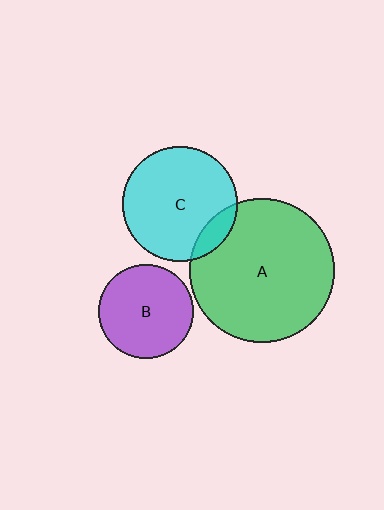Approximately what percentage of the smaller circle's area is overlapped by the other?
Approximately 10%.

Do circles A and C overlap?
Yes.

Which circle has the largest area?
Circle A (green).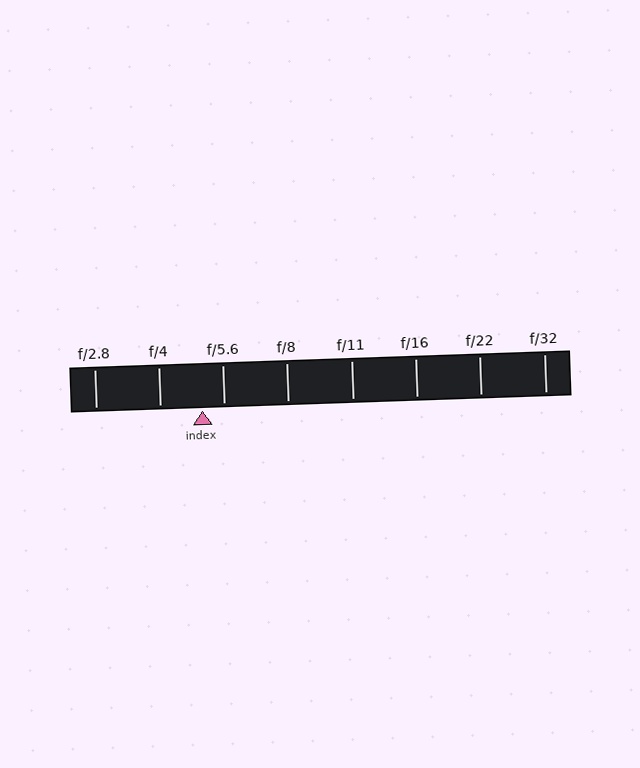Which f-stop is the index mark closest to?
The index mark is closest to f/5.6.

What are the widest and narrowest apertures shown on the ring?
The widest aperture shown is f/2.8 and the narrowest is f/32.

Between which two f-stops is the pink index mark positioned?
The index mark is between f/4 and f/5.6.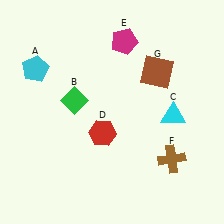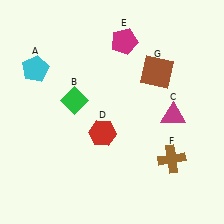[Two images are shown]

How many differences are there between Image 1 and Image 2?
There is 1 difference between the two images.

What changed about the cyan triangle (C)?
In Image 1, C is cyan. In Image 2, it changed to magenta.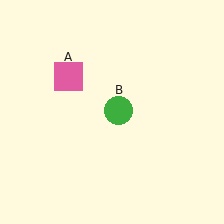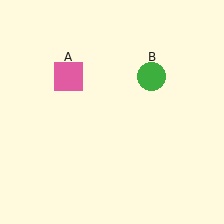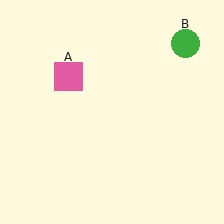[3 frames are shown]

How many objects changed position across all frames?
1 object changed position: green circle (object B).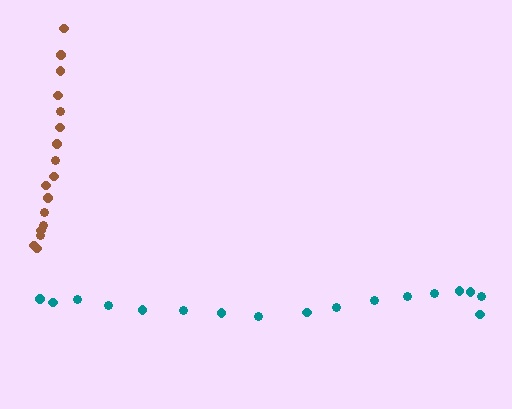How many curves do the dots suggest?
There are 2 distinct paths.